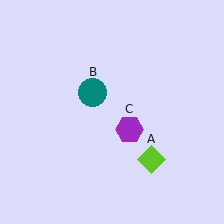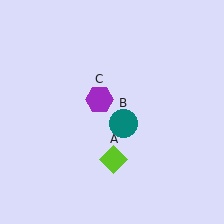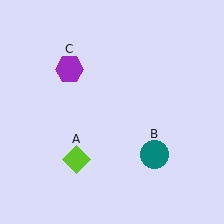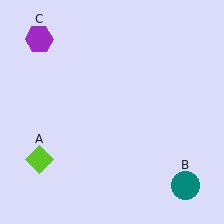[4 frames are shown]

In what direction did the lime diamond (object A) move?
The lime diamond (object A) moved left.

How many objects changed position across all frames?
3 objects changed position: lime diamond (object A), teal circle (object B), purple hexagon (object C).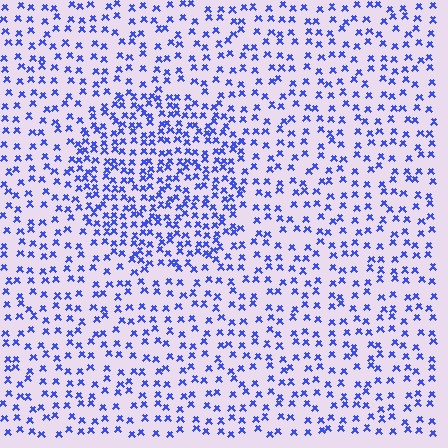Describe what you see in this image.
The image contains small blue elements arranged at two different densities. A circle-shaped region is visible where the elements are more densely packed than the surrounding area.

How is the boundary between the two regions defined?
The boundary is defined by a change in element density (approximately 1.9x ratio). All elements are the same color, size, and shape.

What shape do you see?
I see a circle.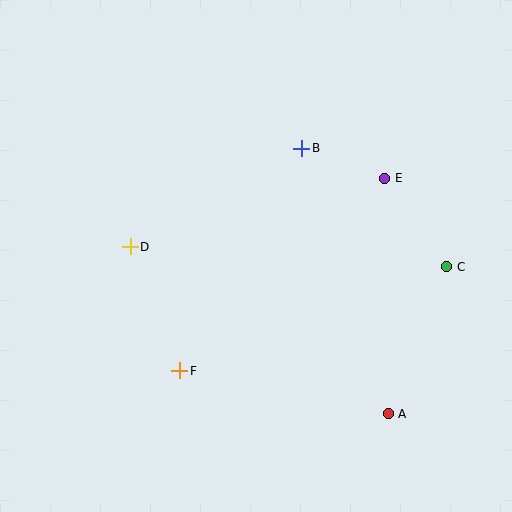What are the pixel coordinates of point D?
Point D is at (130, 247).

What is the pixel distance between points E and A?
The distance between E and A is 236 pixels.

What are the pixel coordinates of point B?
Point B is at (302, 148).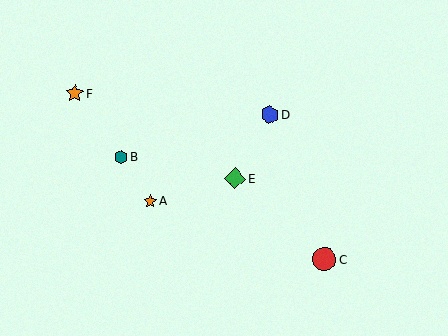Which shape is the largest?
The red circle (labeled C) is the largest.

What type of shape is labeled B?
Shape B is a teal hexagon.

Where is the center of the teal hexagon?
The center of the teal hexagon is at (121, 157).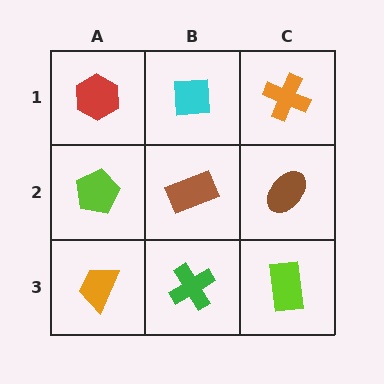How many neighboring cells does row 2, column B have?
4.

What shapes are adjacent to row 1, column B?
A brown rectangle (row 2, column B), a red hexagon (row 1, column A), an orange cross (row 1, column C).